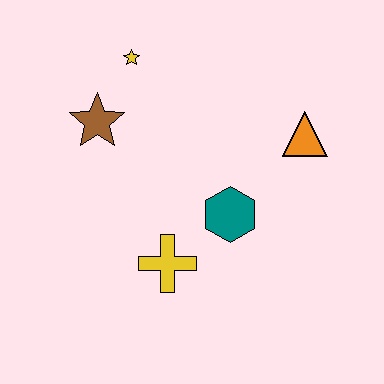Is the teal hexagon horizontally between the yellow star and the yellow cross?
No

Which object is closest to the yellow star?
The brown star is closest to the yellow star.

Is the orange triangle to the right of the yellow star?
Yes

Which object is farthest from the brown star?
The orange triangle is farthest from the brown star.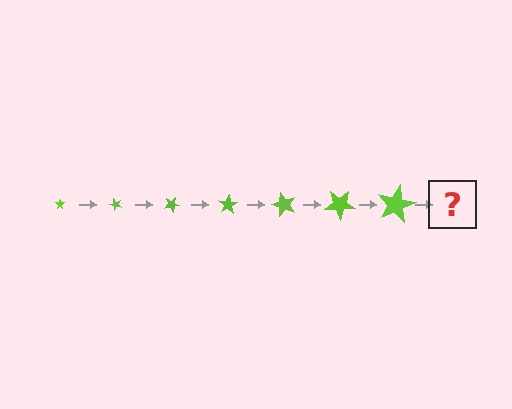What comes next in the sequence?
The next element should be a star, larger than the previous one and rotated 350 degrees from the start.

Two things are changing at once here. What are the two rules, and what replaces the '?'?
The two rules are that the star grows larger each step and it rotates 50 degrees each step. The '?' should be a star, larger than the previous one and rotated 350 degrees from the start.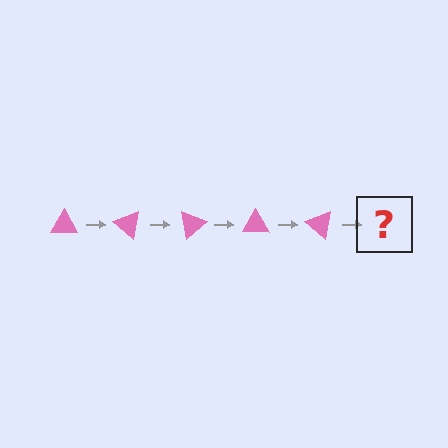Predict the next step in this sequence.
The next step is a pink triangle rotated 200 degrees.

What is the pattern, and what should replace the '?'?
The pattern is that the triangle rotates 40 degrees each step. The '?' should be a pink triangle rotated 200 degrees.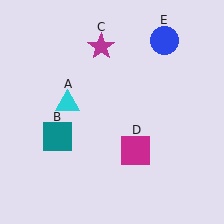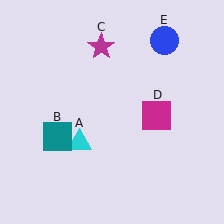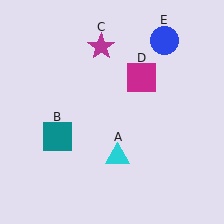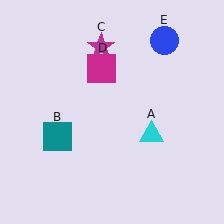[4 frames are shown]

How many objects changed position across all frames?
2 objects changed position: cyan triangle (object A), magenta square (object D).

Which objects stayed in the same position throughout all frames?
Teal square (object B) and magenta star (object C) and blue circle (object E) remained stationary.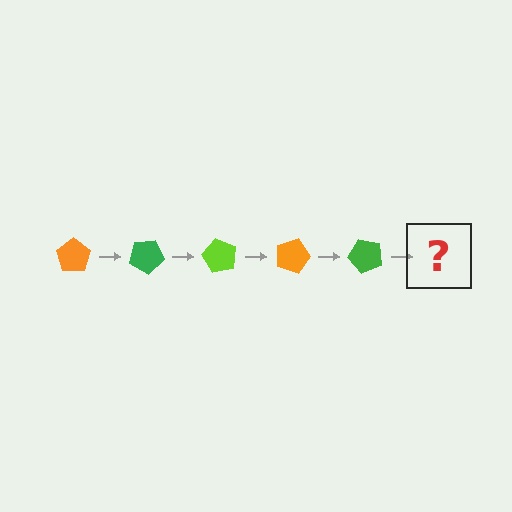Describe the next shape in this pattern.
It should be a lime pentagon, rotated 150 degrees from the start.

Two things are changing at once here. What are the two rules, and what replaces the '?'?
The two rules are that it rotates 30 degrees each step and the color cycles through orange, green, and lime. The '?' should be a lime pentagon, rotated 150 degrees from the start.